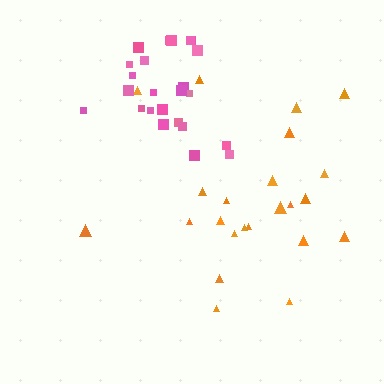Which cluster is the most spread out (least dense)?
Orange.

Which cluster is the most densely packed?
Pink.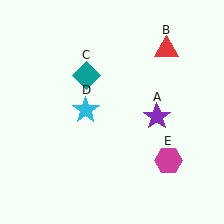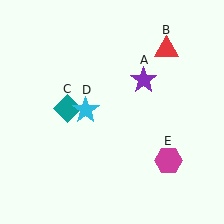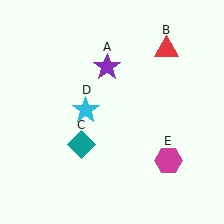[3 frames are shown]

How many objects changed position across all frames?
2 objects changed position: purple star (object A), teal diamond (object C).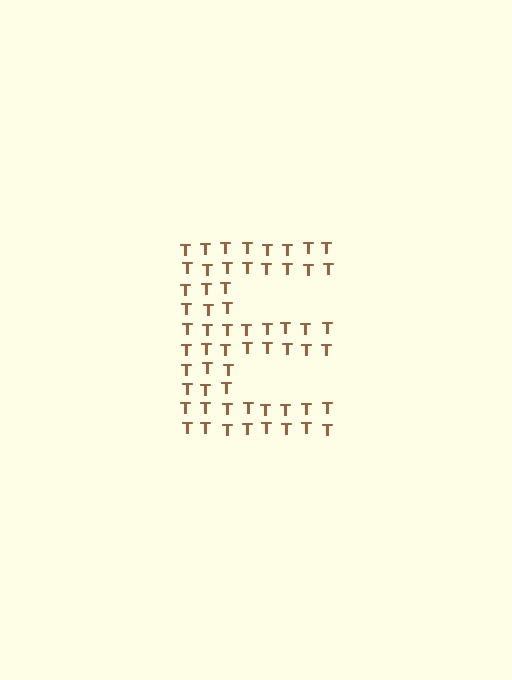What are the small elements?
The small elements are letter T's.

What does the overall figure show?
The overall figure shows the letter E.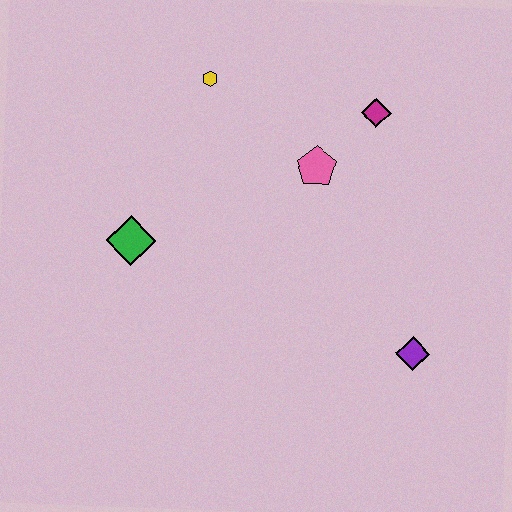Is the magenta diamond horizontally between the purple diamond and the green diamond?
Yes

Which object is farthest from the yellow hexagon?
The purple diamond is farthest from the yellow hexagon.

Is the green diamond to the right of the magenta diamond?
No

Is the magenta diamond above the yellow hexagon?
No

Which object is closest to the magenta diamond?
The pink pentagon is closest to the magenta diamond.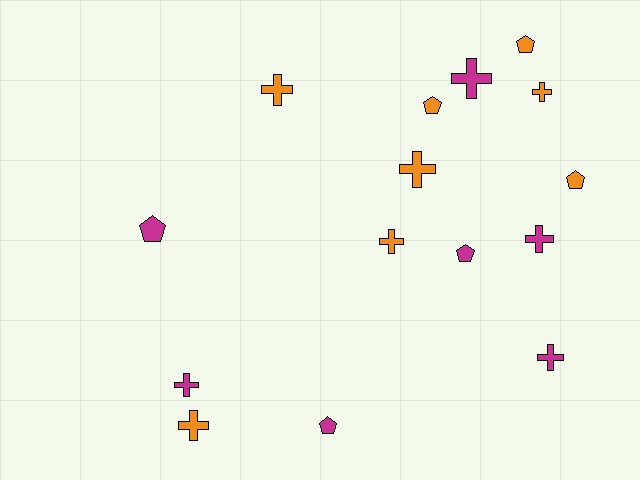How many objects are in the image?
There are 15 objects.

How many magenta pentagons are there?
There are 3 magenta pentagons.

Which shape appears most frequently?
Cross, with 9 objects.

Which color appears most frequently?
Orange, with 8 objects.